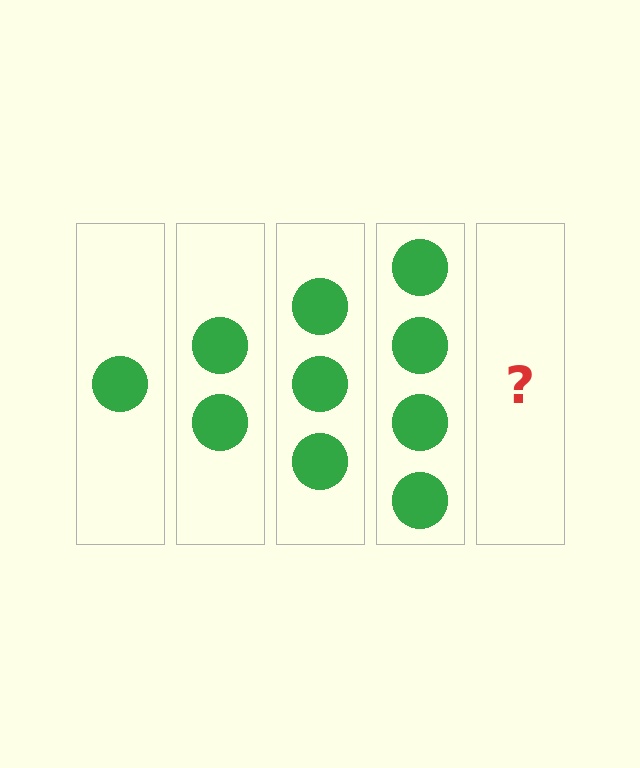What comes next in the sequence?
The next element should be 5 circles.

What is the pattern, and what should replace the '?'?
The pattern is that each step adds one more circle. The '?' should be 5 circles.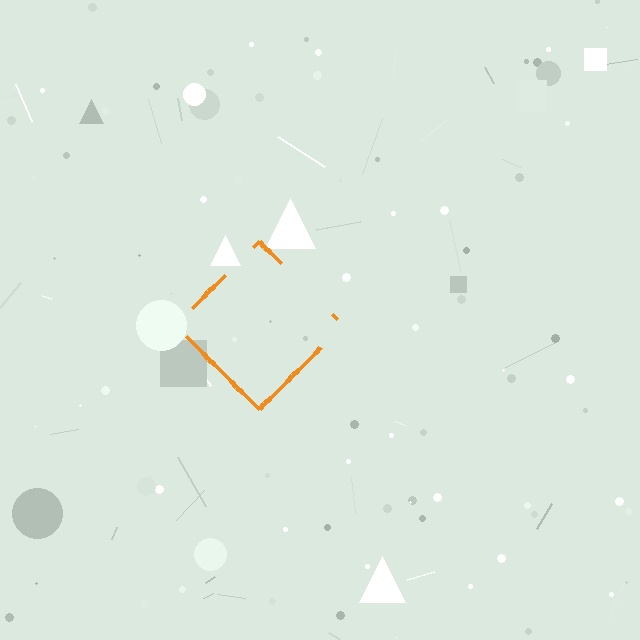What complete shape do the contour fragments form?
The contour fragments form a diamond.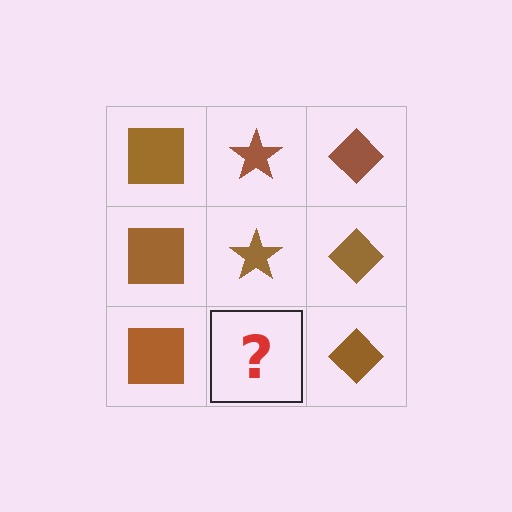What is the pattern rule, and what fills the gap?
The rule is that each column has a consistent shape. The gap should be filled with a brown star.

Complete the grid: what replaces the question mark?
The question mark should be replaced with a brown star.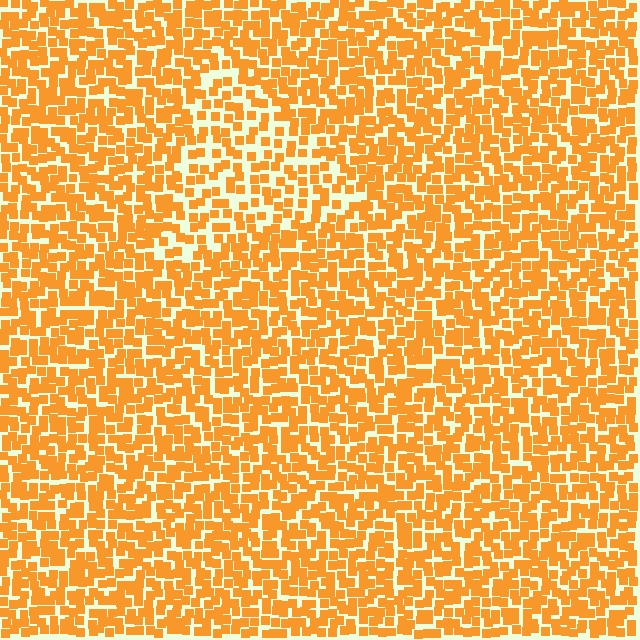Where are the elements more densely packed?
The elements are more densely packed outside the triangle boundary.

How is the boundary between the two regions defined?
The boundary is defined by a change in element density (approximately 1.6x ratio). All elements are the same color, size, and shape.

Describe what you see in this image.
The image contains small orange elements arranged at two different densities. A triangle-shaped region is visible where the elements are less densely packed than the surrounding area.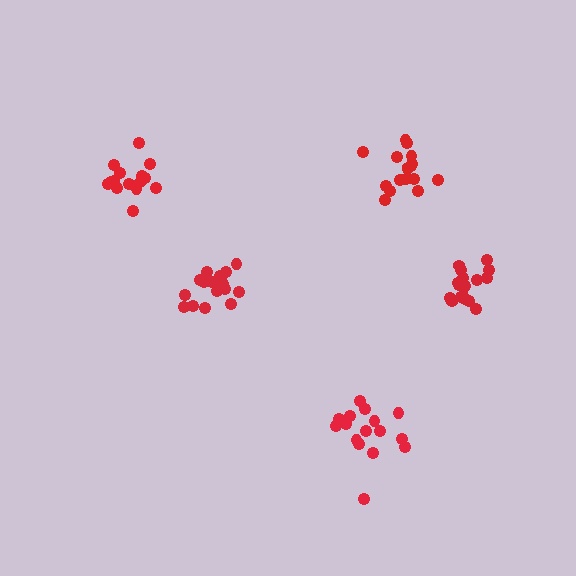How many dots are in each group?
Group 1: 18 dots, Group 2: 17 dots, Group 3: 17 dots, Group 4: 15 dots, Group 5: 16 dots (83 total).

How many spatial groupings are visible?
There are 5 spatial groupings.